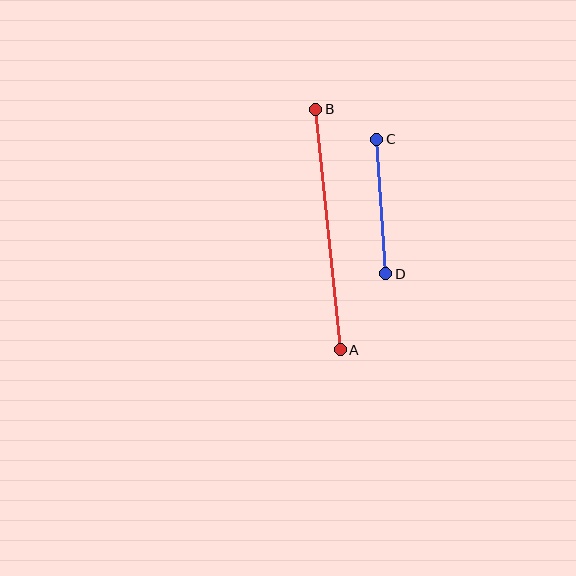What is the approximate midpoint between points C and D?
The midpoint is at approximately (381, 207) pixels.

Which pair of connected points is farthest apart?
Points A and B are farthest apart.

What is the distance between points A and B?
The distance is approximately 242 pixels.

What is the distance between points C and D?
The distance is approximately 135 pixels.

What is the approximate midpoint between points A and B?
The midpoint is at approximately (328, 230) pixels.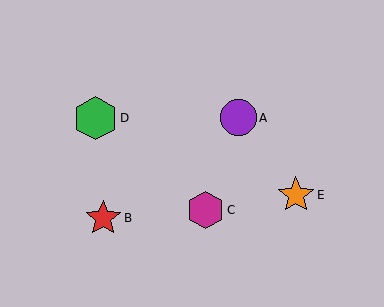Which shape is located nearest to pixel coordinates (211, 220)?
The magenta hexagon (labeled C) at (205, 210) is nearest to that location.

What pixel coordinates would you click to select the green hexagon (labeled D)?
Click at (95, 118) to select the green hexagon D.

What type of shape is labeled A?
Shape A is a purple circle.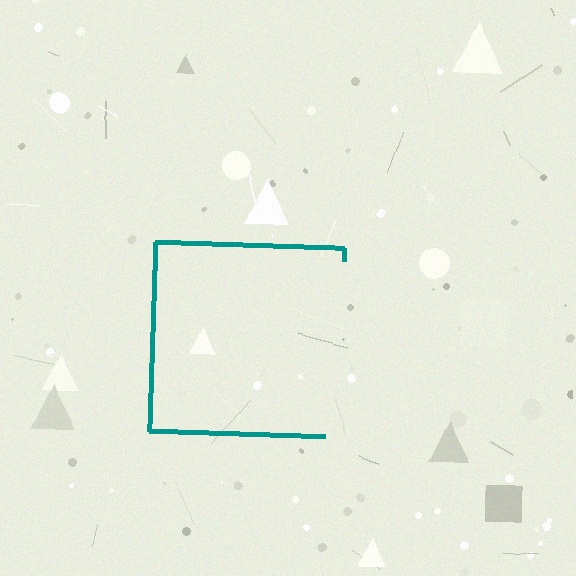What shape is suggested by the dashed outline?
The dashed outline suggests a square.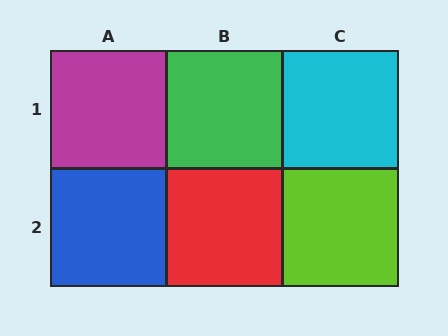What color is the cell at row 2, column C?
Lime.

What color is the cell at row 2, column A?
Blue.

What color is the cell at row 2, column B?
Red.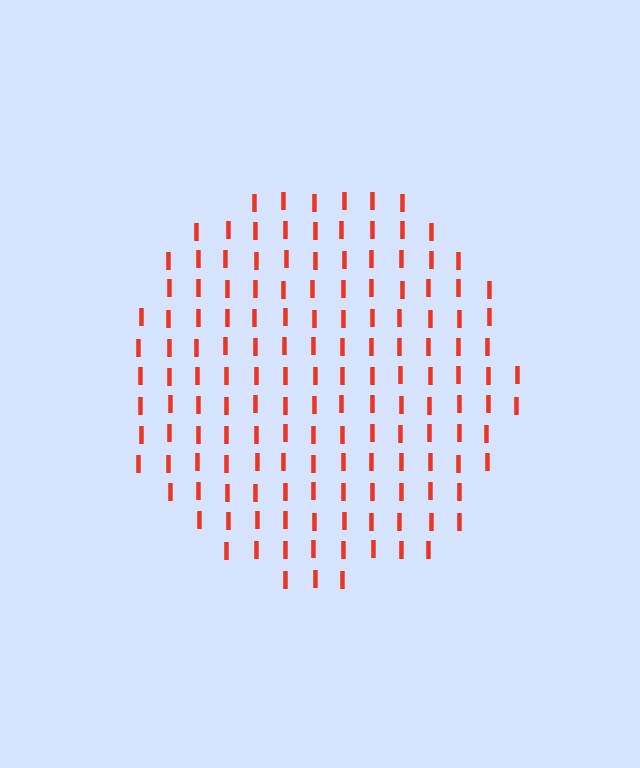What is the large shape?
The large shape is a circle.